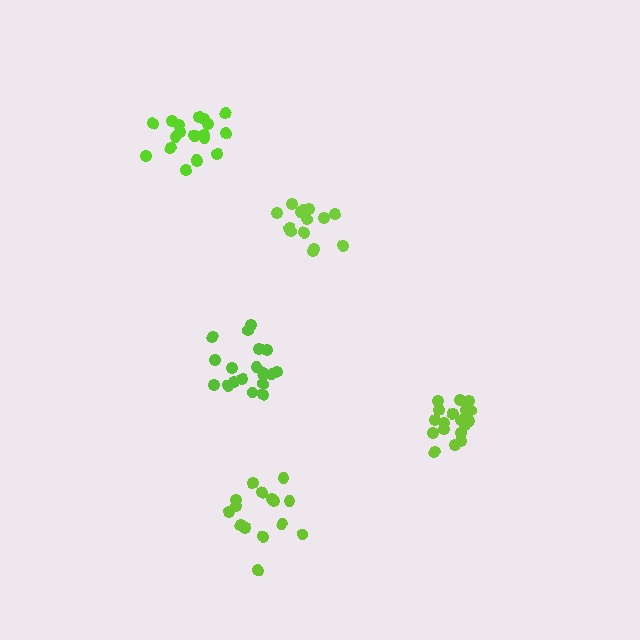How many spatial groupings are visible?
There are 5 spatial groupings.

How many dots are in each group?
Group 1: 19 dots, Group 2: 14 dots, Group 3: 20 dots, Group 4: 15 dots, Group 5: 19 dots (87 total).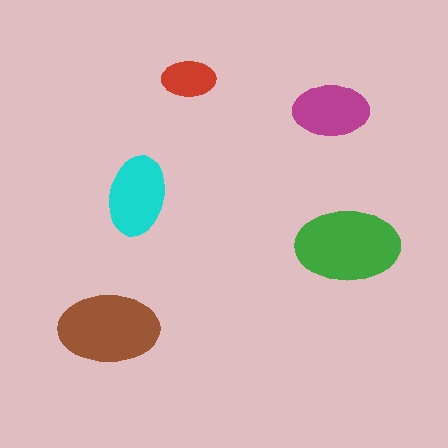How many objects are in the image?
There are 5 objects in the image.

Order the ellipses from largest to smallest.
the green one, the brown one, the cyan one, the magenta one, the red one.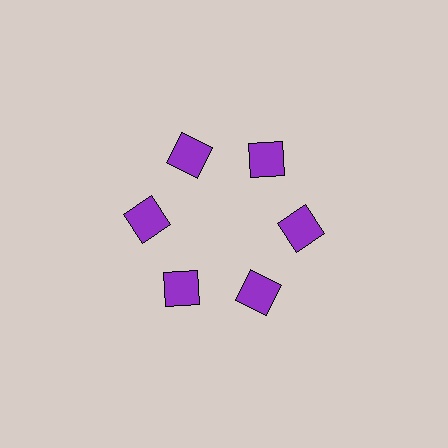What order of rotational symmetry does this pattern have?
This pattern has 6-fold rotational symmetry.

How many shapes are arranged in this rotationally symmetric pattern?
There are 6 shapes, arranged in 6 groups of 1.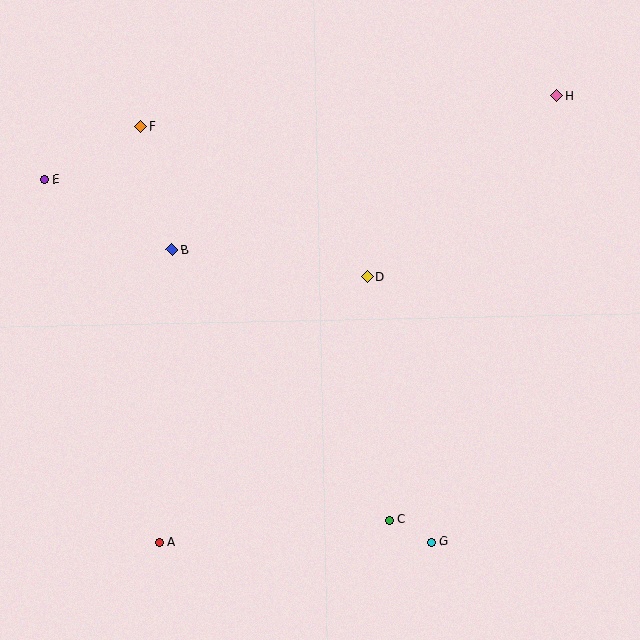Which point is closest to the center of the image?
Point D at (367, 277) is closest to the center.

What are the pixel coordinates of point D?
Point D is at (367, 277).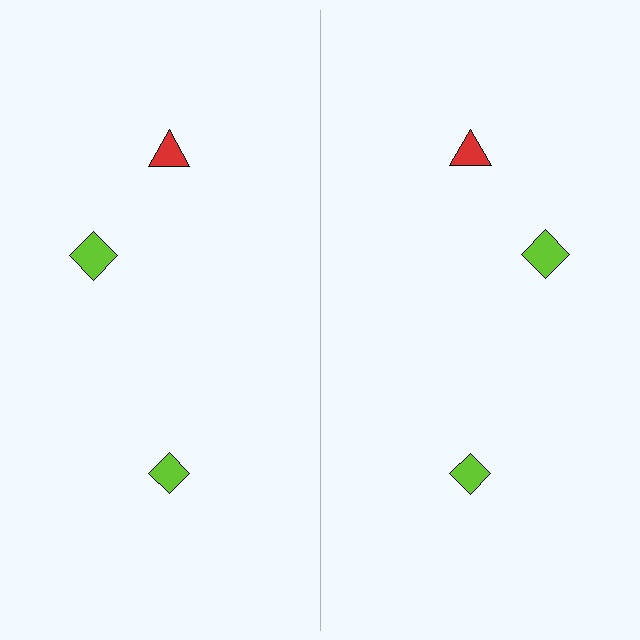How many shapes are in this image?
There are 6 shapes in this image.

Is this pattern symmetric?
Yes, this pattern has bilateral (reflection) symmetry.